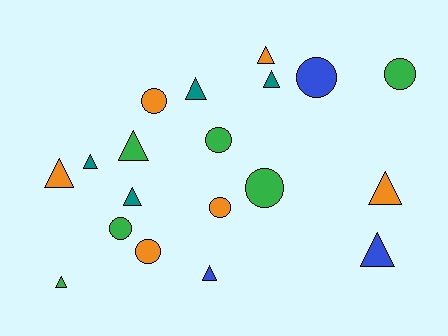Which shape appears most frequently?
Triangle, with 11 objects.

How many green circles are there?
There are 4 green circles.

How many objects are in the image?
There are 19 objects.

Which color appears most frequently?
Orange, with 6 objects.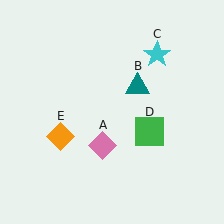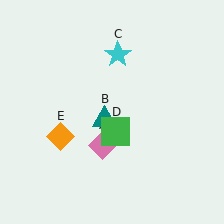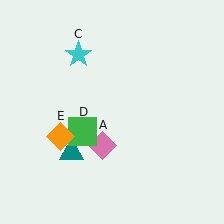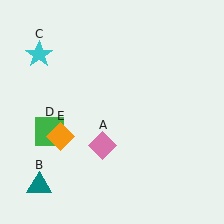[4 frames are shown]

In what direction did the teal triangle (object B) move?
The teal triangle (object B) moved down and to the left.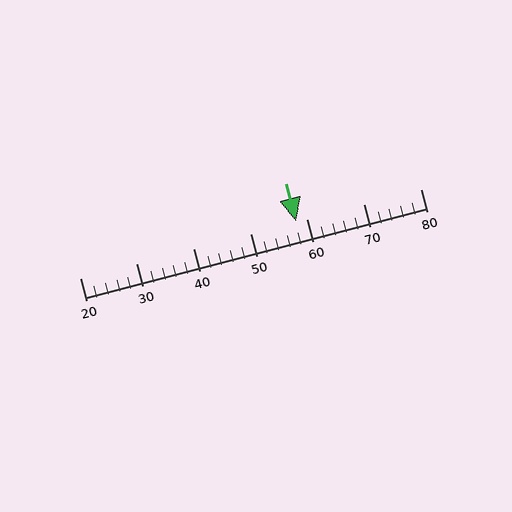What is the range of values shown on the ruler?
The ruler shows values from 20 to 80.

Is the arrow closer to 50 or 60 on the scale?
The arrow is closer to 60.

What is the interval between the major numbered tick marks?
The major tick marks are spaced 10 units apart.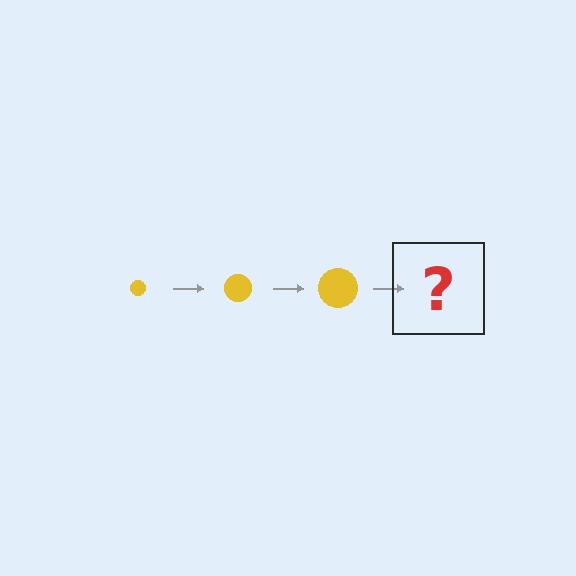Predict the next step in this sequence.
The next step is a yellow circle, larger than the previous one.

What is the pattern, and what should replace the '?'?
The pattern is that the circle gets progressively larger each step. The '?' should be a yellow circle, larger than the previous one.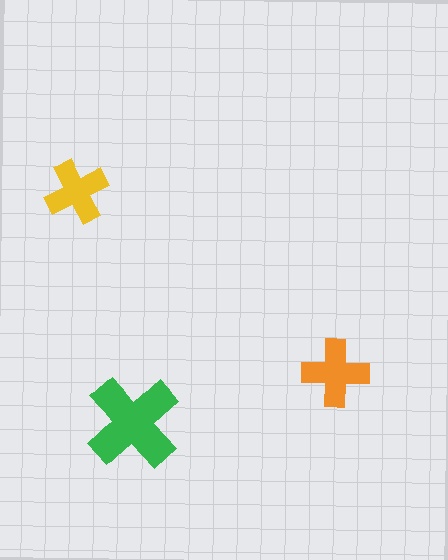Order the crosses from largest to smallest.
the green one, the orange one, the yellow one.